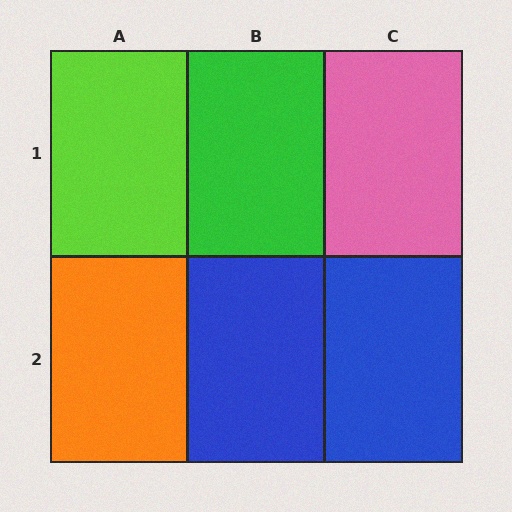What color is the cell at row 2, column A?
Orange.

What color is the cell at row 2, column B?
Blue.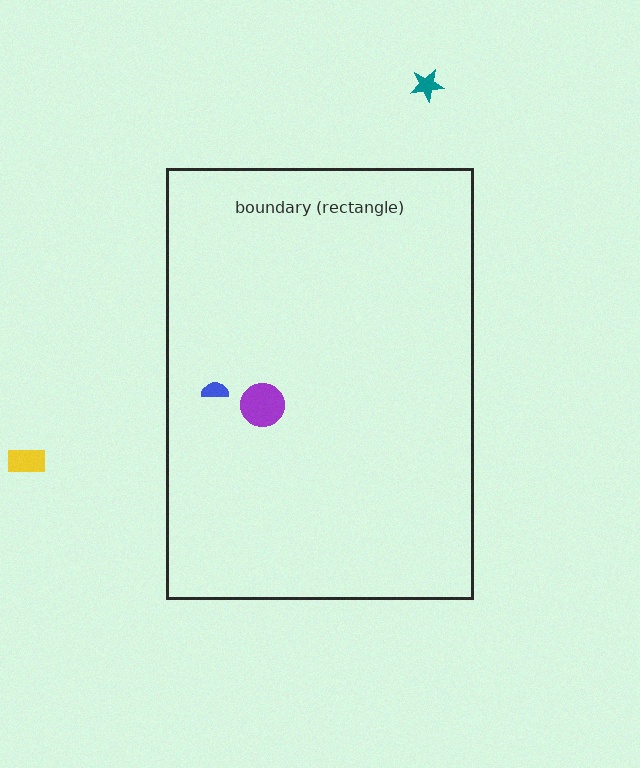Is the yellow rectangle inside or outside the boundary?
Outside.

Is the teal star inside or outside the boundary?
Outside.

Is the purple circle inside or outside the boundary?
Inside.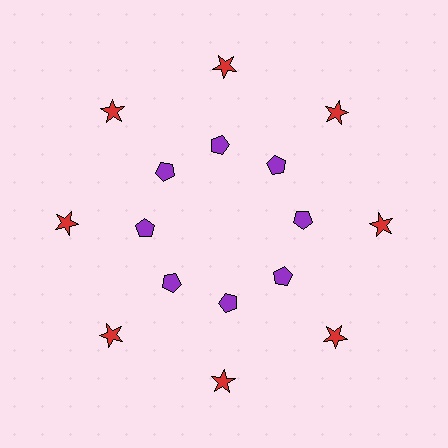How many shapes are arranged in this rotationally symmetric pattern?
There are 16 shapes, arranged in 8 groups of 2.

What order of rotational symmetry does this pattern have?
This pattern has 8-fold rotational symmetry.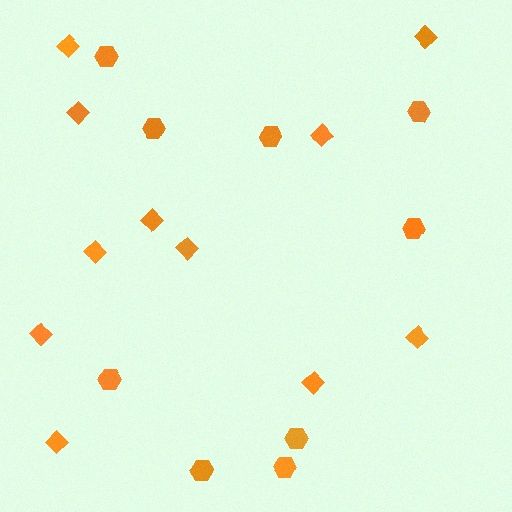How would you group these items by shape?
There are 2 groups: one group of diamonds (11) and one group of hexagons (9).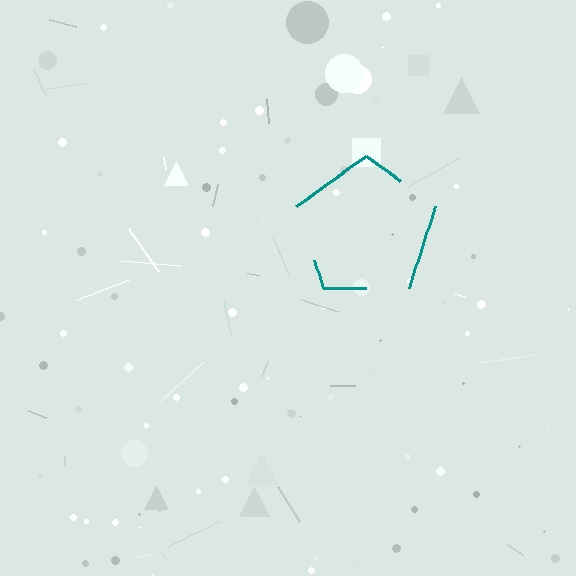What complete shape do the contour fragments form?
The contour fragments form a pentagon.